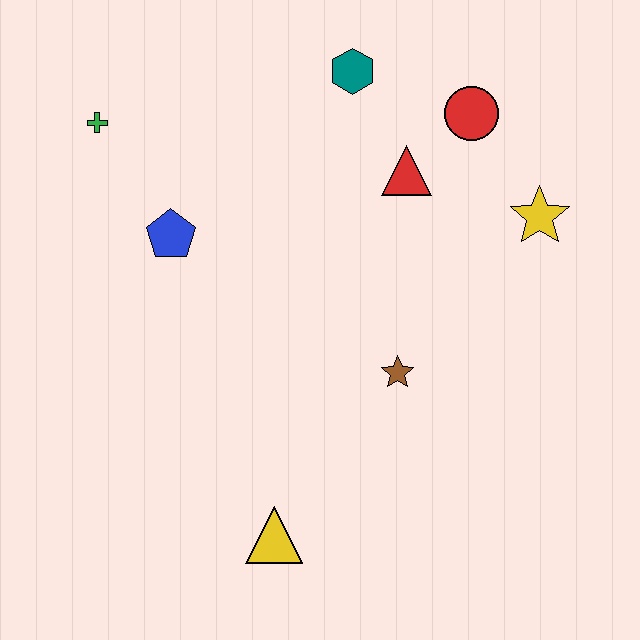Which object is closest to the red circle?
The red triangle is closest to the red circle.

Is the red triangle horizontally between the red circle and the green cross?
Yes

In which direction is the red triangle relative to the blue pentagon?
The red triangle is to the right of the blue pentagon.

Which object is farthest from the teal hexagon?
The yellow triangle is farthest from the teal hexagon.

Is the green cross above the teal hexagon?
No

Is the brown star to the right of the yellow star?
No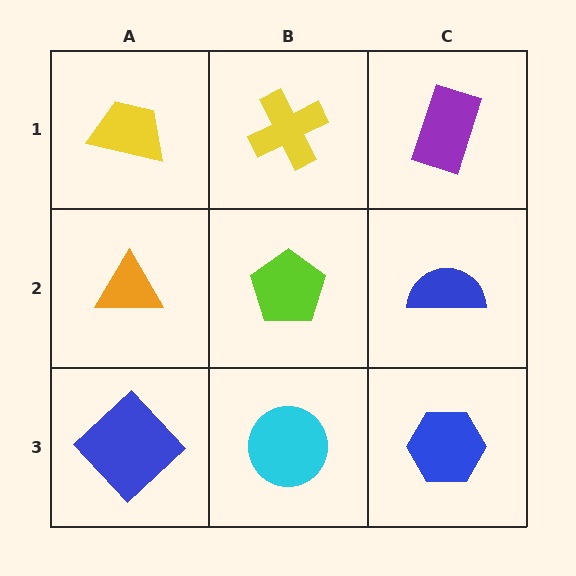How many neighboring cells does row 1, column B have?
3.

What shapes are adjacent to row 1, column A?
An orange triangle (row 2, column A), a yellow cross (row 1, column B).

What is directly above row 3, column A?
An orange triangle.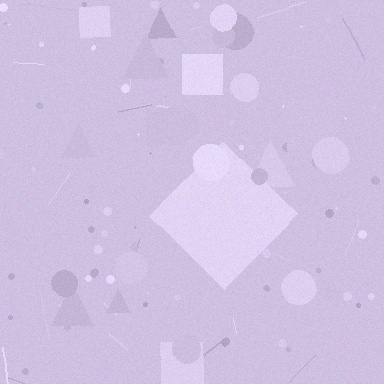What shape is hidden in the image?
A diamond is hidden in the image.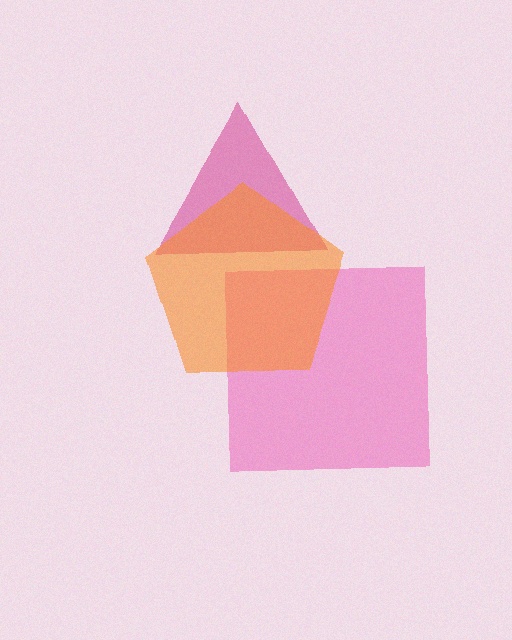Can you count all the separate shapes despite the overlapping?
Yes, there are 3 separate shapes.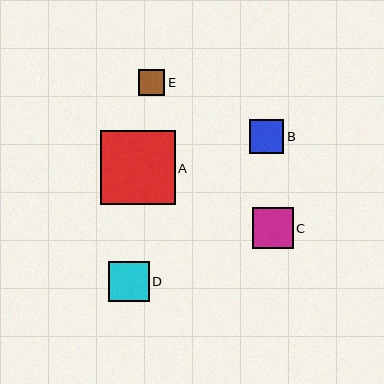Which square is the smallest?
Square E is the smallest with a size of approximately 26 pixels.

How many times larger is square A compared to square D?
Square A is approximately 1.8 times the size of square D.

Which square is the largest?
Square A is the largest with a size of approximately 74 pixels.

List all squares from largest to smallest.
From largest to smallest: A, C, D, B, E.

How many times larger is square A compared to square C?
Square A is approximately 1.8 times the size of square C.